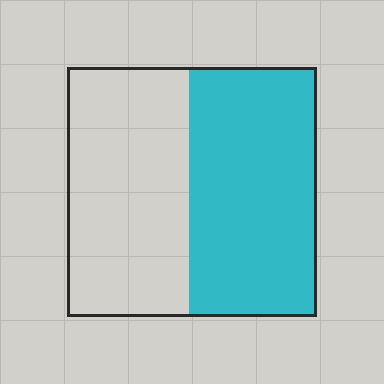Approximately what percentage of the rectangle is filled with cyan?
Approximately 50%.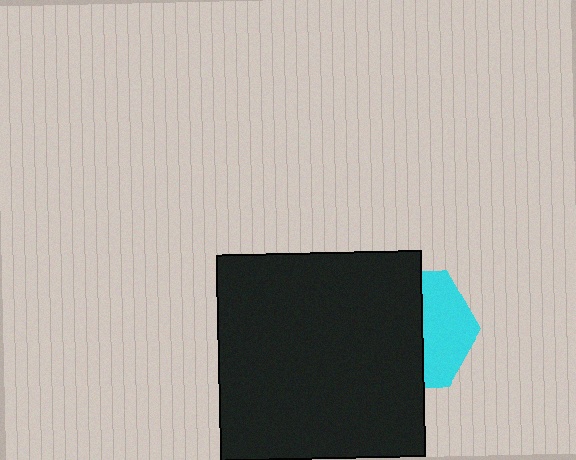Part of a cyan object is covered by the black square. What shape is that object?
It is a hexagon.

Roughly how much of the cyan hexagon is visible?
A small part of it is visible (roughly 40%).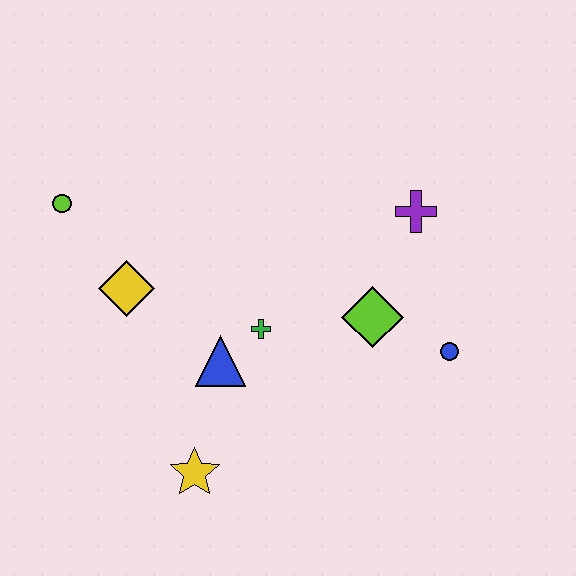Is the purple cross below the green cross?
No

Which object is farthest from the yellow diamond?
The blue circle is farthest from the yellow diamond.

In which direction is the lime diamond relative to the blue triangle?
The lime diamond is to the right of the blue triangle.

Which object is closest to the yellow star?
The blue triangle is closest to the yellow star.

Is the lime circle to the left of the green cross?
Yes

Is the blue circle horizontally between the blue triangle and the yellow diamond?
No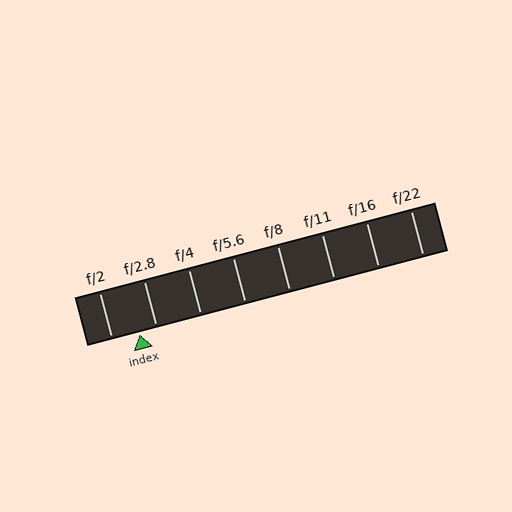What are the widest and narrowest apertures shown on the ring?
The widest aperture shown is f/2 and the narrowest is f/22.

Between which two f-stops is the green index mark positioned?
The index mark is between f/2 and f/2.8.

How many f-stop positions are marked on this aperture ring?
There are 8 f-stop positions marked.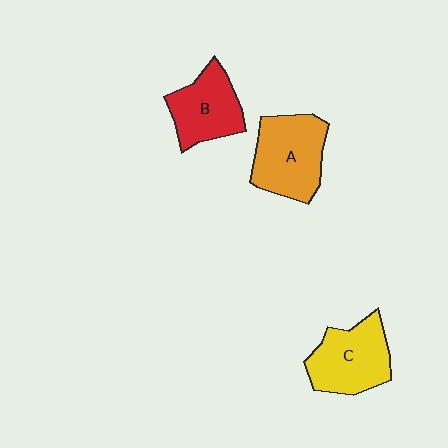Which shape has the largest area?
Shape A (orange).